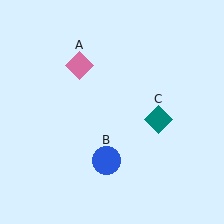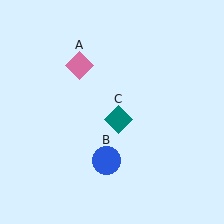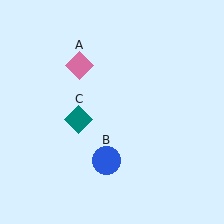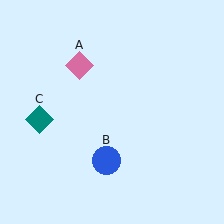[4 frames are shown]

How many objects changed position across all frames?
1 object changed position: teal diamond (object C).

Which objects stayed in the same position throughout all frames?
Pink diamond (object A) and blue circle (object B) remained stationary.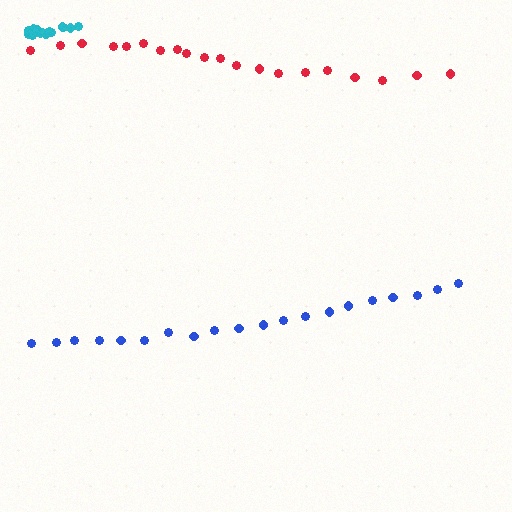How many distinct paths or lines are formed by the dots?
There are 3 distinct paths.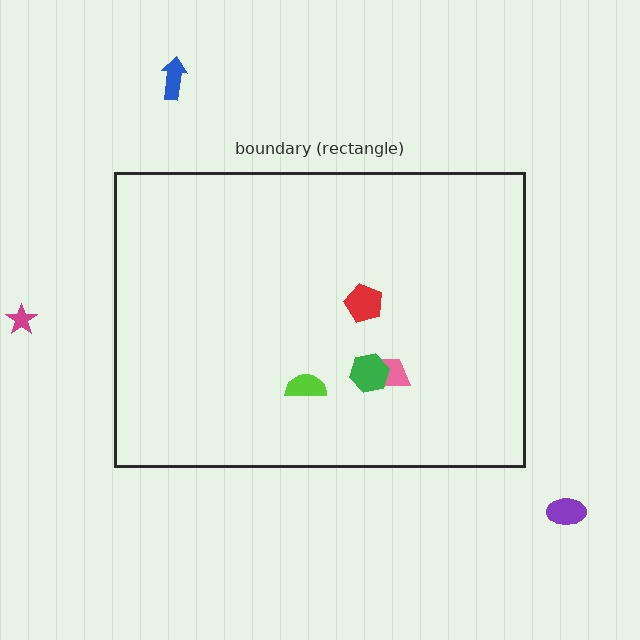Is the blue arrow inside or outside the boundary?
Outside.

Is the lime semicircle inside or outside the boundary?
Inside.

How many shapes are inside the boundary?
4 inside, 3 outside.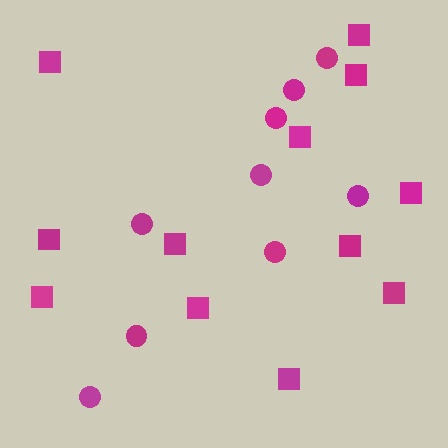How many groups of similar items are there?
There are 2 groups: one group of squares (12) and one group of circles (9).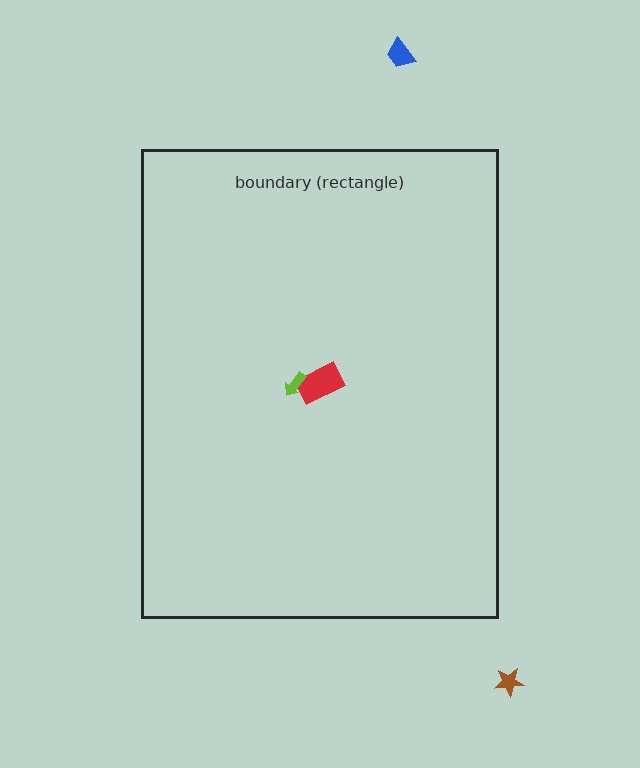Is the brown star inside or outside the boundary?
Outside.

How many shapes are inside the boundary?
2 inside, 2 outside.